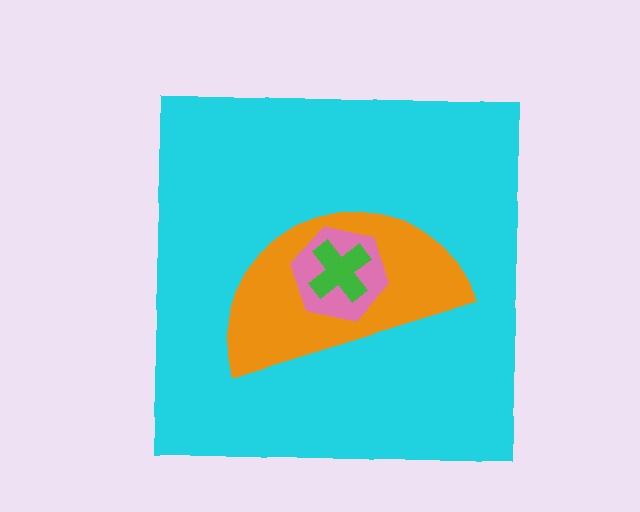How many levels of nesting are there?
4.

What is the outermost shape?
The cyan square.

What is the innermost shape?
The green cross.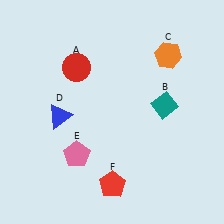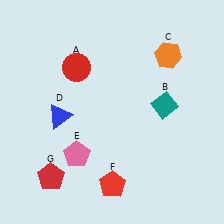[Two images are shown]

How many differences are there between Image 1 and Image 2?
There is 1 difference between the two images.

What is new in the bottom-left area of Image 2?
A red pentagon (G) was added in the bottom-left area of Image 2.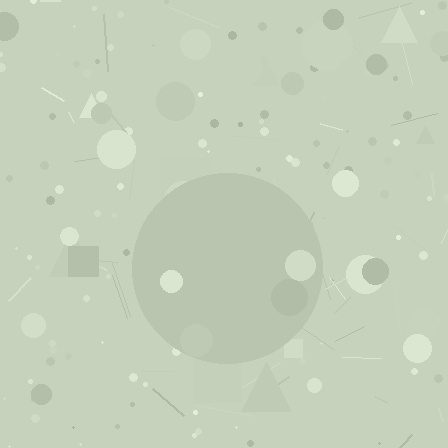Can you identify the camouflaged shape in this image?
The camouflaged shape is a circle.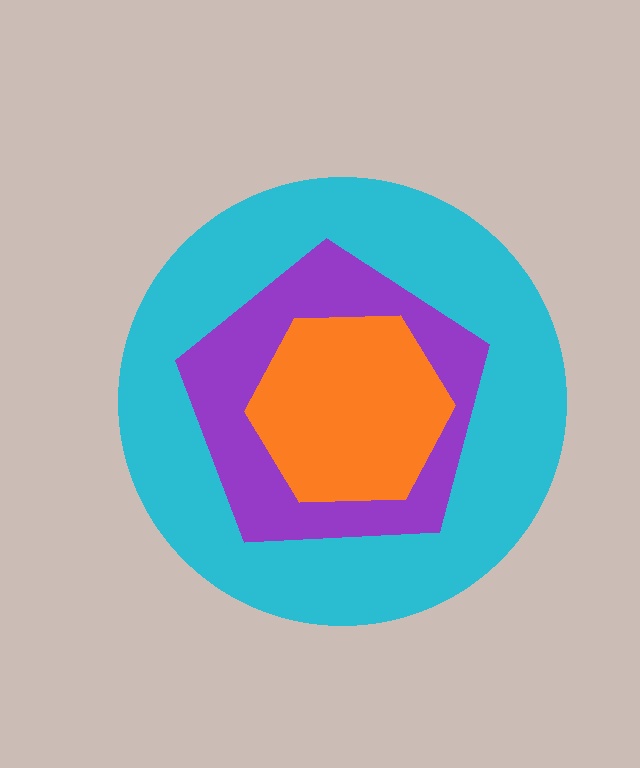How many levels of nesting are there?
3.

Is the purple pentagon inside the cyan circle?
Yes.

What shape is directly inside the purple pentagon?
The orange hexagon.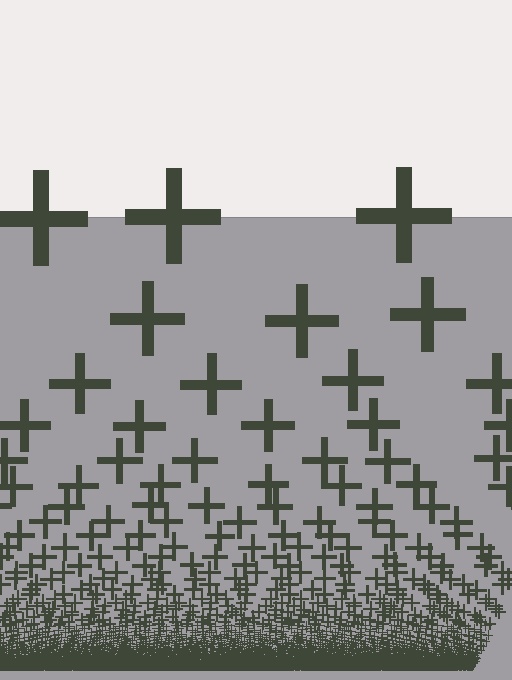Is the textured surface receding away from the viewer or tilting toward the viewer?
The surface appears to tilt toward the viewer. Texture elements get larger and sparser toward the top.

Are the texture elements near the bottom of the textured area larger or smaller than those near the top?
Smaller. The gradient is inverted — elements near the bottom are smaller and denser.